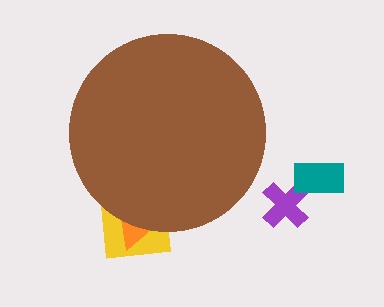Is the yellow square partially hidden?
Yes, the yellow square is partially hidden behind the brown circle.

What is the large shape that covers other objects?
A brown circle.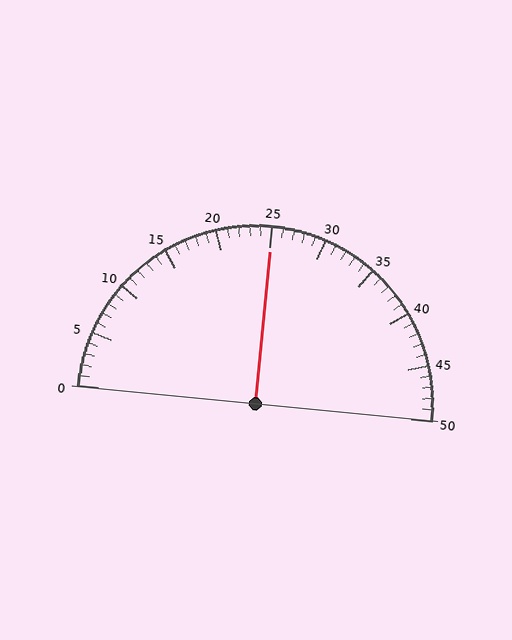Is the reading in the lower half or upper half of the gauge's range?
The reading is in the upper half of the range (0 to 50).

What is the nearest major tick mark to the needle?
The nearest major tick mark is 25.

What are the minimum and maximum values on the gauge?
The gauge ranges from 0 to 50.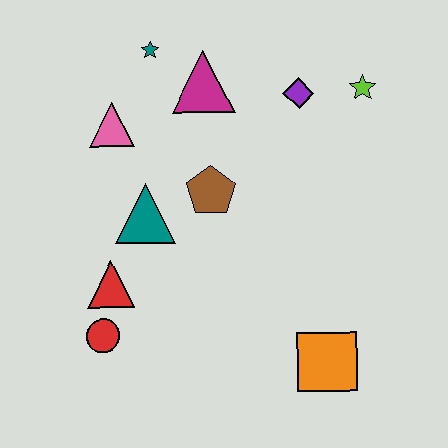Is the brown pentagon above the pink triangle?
No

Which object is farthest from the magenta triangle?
The orange square is farthest from the magenta triangle.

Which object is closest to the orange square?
The brown pentagon is closest to the orange square.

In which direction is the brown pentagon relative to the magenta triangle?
The brown pentagon is below the magenta triangle.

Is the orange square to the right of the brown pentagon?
Yes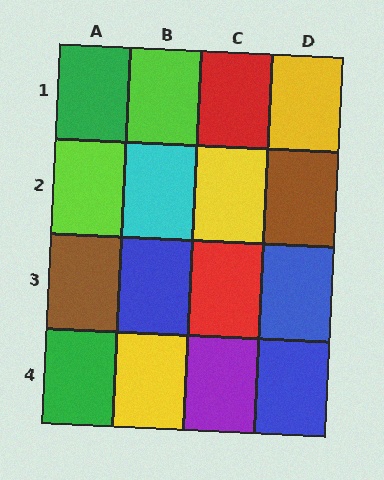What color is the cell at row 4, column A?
Green.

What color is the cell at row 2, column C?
Yellow.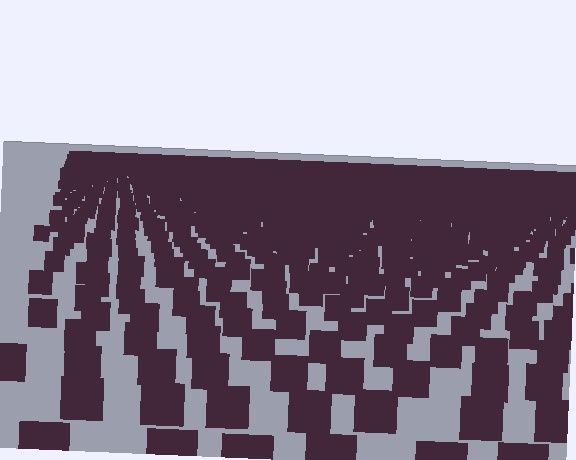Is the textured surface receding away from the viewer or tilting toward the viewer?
The surface is receding away from the viewer. Texture elements get smaller and denser toward the top.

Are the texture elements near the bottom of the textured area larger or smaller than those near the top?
Larger. Near the bottom, elements are closer to the viewer and appear at a bigger on-screen size.